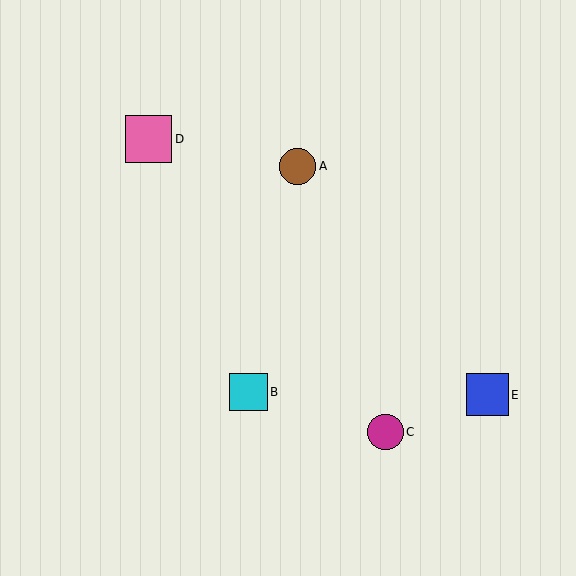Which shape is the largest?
The pink square (labeled D) is the largest.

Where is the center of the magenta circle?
The center of the magenta circle is at (386, 432).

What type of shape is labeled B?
Shape B is a cyan square.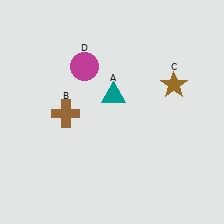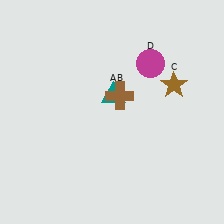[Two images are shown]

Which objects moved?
The objects that moved are: the brown cross (B), the magenta circle (D).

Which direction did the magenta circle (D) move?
The magenta circle (D) moved right.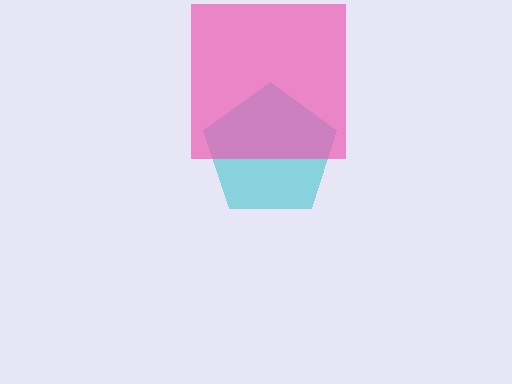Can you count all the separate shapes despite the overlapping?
Yes, there are 2 separate shapes.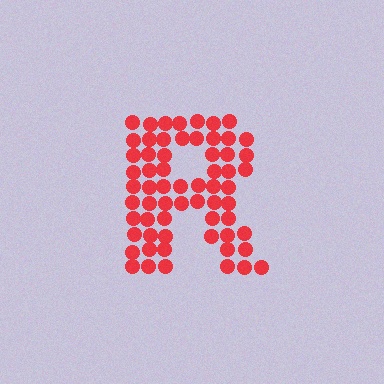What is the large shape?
The large shape is the letter R.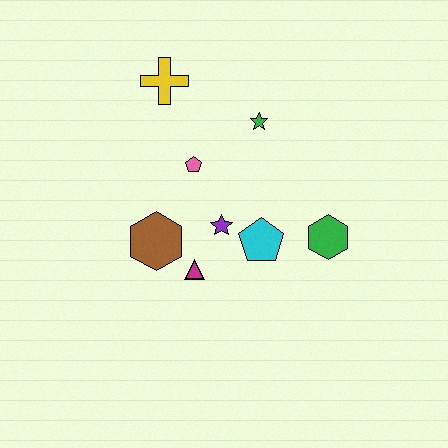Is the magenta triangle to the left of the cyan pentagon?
Yes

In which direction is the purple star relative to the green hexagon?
The purple star is to the left of the green hexagon.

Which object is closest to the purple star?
The cyan pentagon is closest to the purple star.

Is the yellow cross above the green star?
Yes